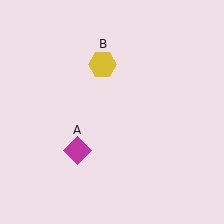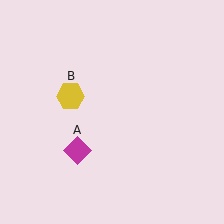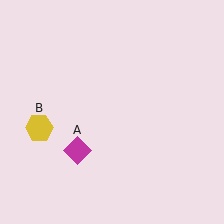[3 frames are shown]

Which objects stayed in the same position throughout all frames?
Magenta diamond (object A) remained stationary.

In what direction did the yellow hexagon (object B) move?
The yellow hexagon (object B) moved down and to the left.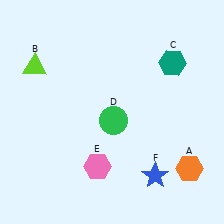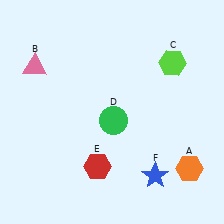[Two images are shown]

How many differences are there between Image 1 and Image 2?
There are 3 differences between the two images.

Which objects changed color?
B changed from lime to pink. C changed from teal to lime. E changed from pink to red.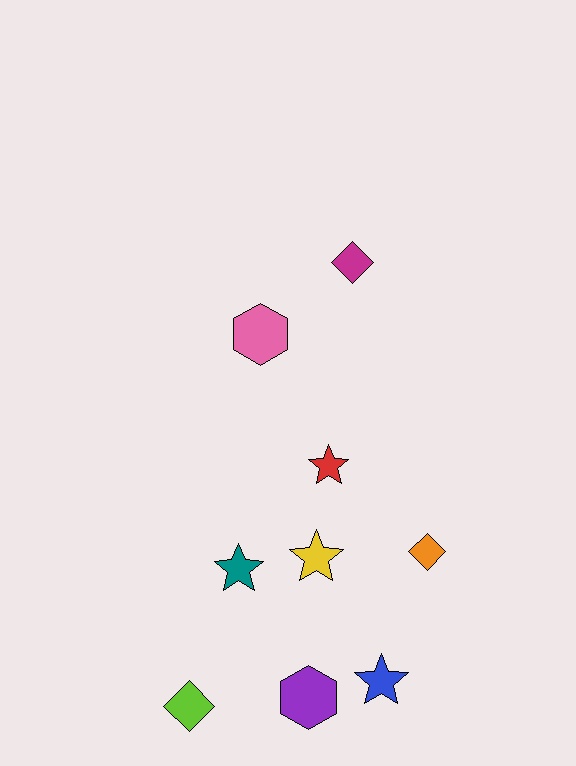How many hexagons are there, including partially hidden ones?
There are 2 hexagons.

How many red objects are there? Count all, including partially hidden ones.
There is 1 red object.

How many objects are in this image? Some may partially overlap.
There are 9 objects.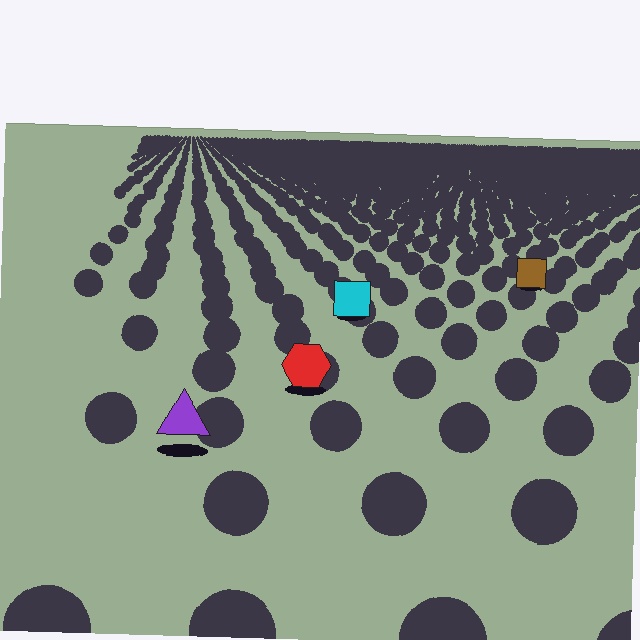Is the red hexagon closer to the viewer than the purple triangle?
No. The purple triangle is closer — you can tell from the texture gradient: the ground texture is coarser near it.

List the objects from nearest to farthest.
From nearest to farthest: the purple triangle, the red hexagon, the cyan square, the brown square.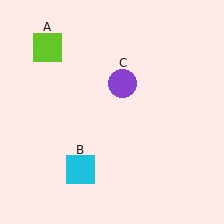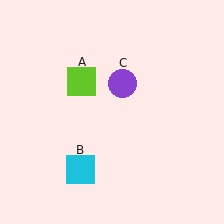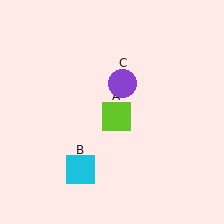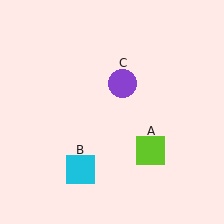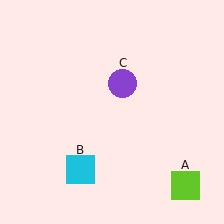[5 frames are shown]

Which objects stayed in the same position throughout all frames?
Cyan square (object B) and purple circle (object C) remained stationary.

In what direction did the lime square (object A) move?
The lime square (object A) moved down and to the right.